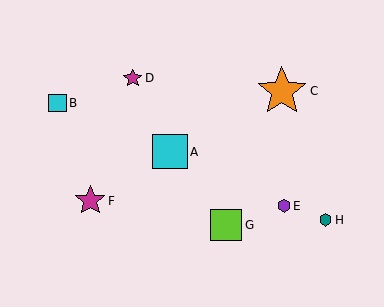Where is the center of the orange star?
The center of the orange star is at (282, 91).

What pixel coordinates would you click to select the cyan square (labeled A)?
Click at (170, 152) to select the cyan square A.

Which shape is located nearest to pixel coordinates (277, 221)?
The purple hexagon (labeled E) at (284, 206) is nearest to that location.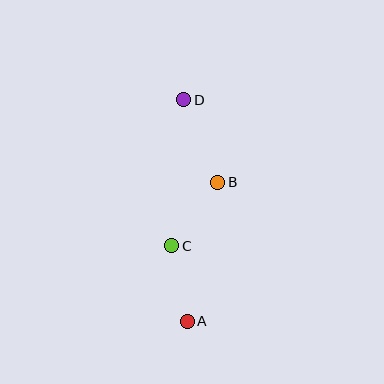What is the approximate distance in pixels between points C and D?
The distance between C and D is approximately 146 pixels.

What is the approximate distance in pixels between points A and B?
The distance between A and B is approximately 142 pixels.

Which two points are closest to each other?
Points A and C are closest to each other.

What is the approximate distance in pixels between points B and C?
The distance between B and C is approximately 78 pixels.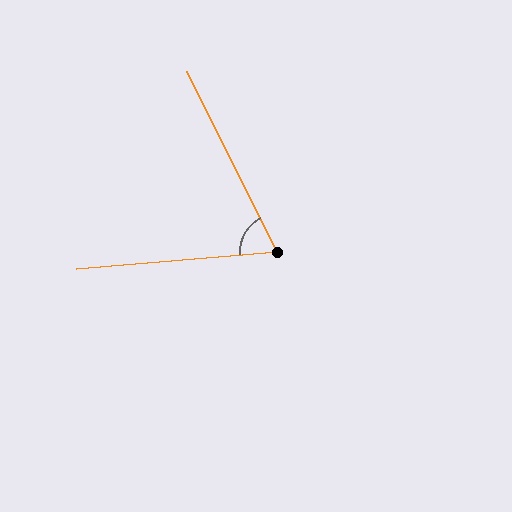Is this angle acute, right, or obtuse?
It is acute.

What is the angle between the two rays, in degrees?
Approximately 68 degrees.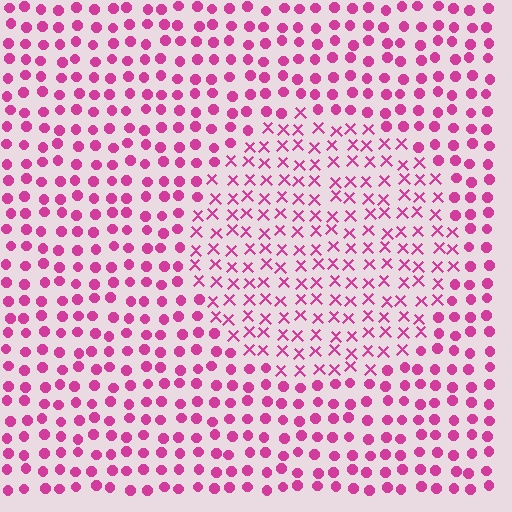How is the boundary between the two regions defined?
The boundary is defined by a change in element shape: X marks inside vs. circles outside. All elements share the same color and spacing.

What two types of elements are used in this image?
The image uses X marks inside the circle region and circles outside it.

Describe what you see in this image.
The image is filled with small magenta elements arranged in a uniform grid. A circle-shaped region contains X marks, while the surrounding area contains circles. The boundary is defined purely by the change in element shape.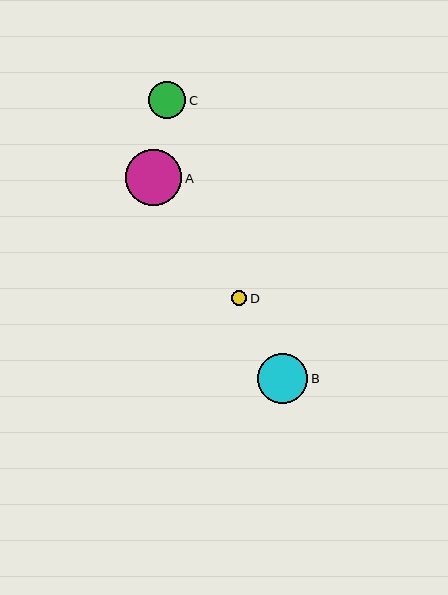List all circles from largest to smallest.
From largest to smallest: A, B, C, D.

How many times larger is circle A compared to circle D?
Circle A is approximately 3.7 times the size of circle D.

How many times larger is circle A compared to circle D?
Circle A is approximately 3.7 times the size of circle D.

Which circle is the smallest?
Circle D is the smallest with a size of approximately 15 pixels.